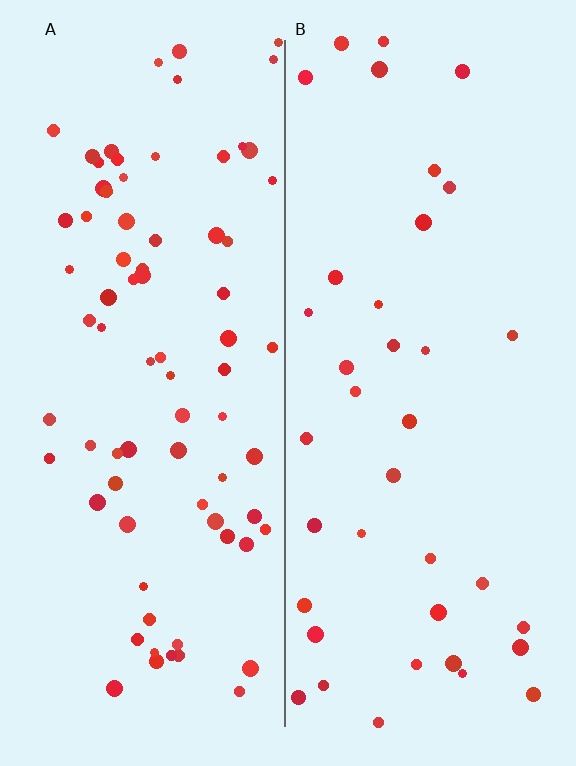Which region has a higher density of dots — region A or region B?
A (the left).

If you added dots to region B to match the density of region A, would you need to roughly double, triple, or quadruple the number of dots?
Approximately double.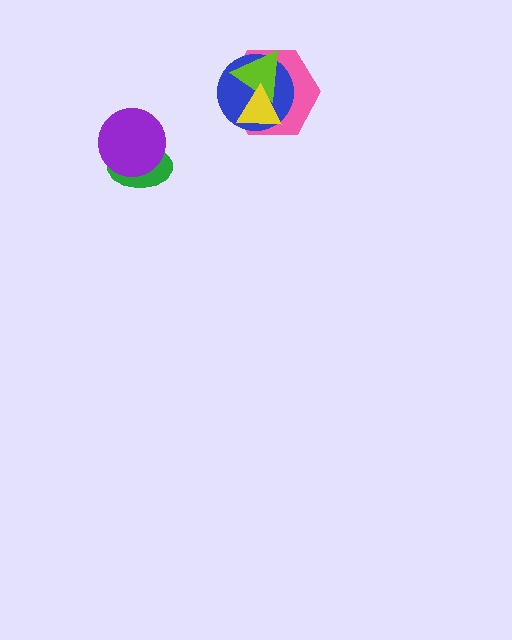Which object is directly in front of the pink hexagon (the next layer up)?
The blue circle is directly in front of the pink hexagon.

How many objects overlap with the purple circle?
1 object overlaps with the purple circle.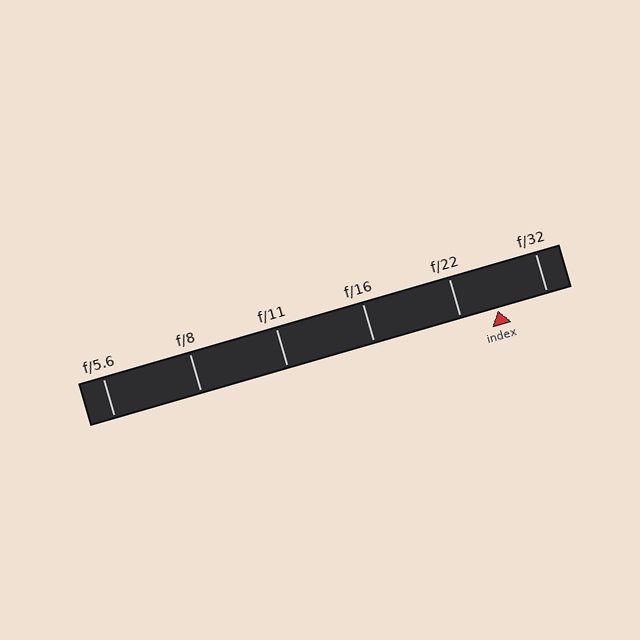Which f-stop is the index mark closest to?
The index mark is closest to f/22.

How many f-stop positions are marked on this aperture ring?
There are 6 f-stop positions marked.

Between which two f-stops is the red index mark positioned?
The index mark is between f/22 and f/32.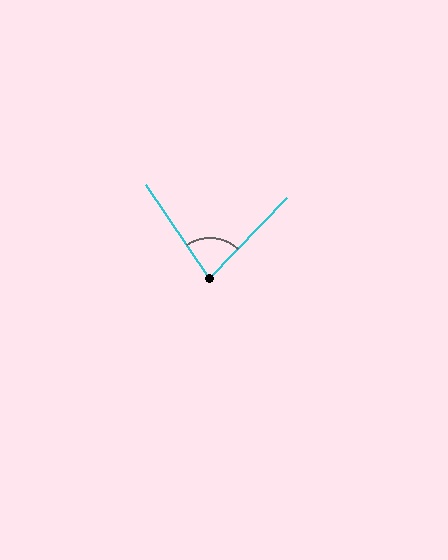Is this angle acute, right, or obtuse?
It is acute.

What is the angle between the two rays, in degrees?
Approximately 77 degrees.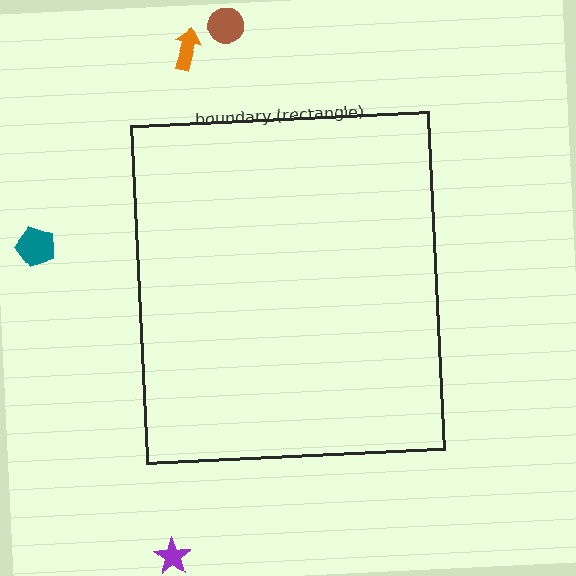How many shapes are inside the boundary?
0 inside, 4 outside.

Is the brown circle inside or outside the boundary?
Outside.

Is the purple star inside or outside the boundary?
Outside.